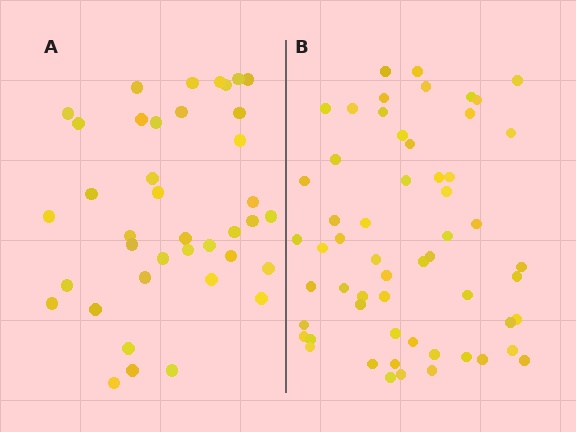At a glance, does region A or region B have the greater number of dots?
Region B (the right region) has more dots.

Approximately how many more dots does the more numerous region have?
Region B has approximately 20 more dots than region A.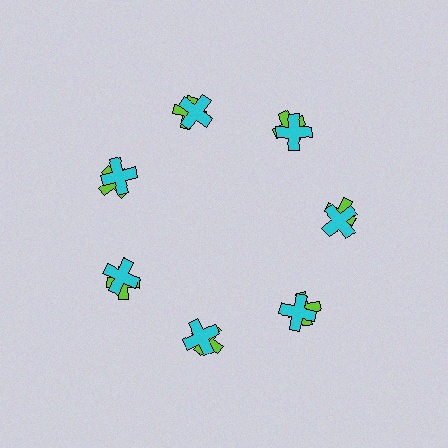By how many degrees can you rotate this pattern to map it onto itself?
The pattern maps onto itself every 51 degrees of rotation.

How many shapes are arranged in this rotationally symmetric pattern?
There are 14 shapes, arranged in 7 groups of 2.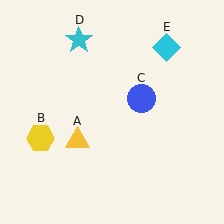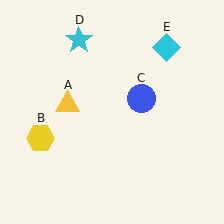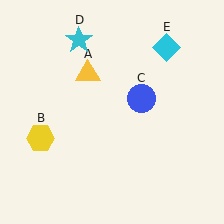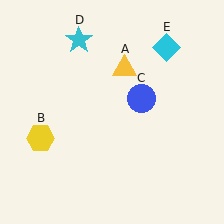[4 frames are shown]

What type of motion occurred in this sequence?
The yellow triangle (object A) rotated clockwise around the center of the scene.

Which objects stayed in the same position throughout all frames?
Yellow hexagon (object B) and blue circle (object C) and cyan star (object D) and cyan diamond (object E) remained stationary.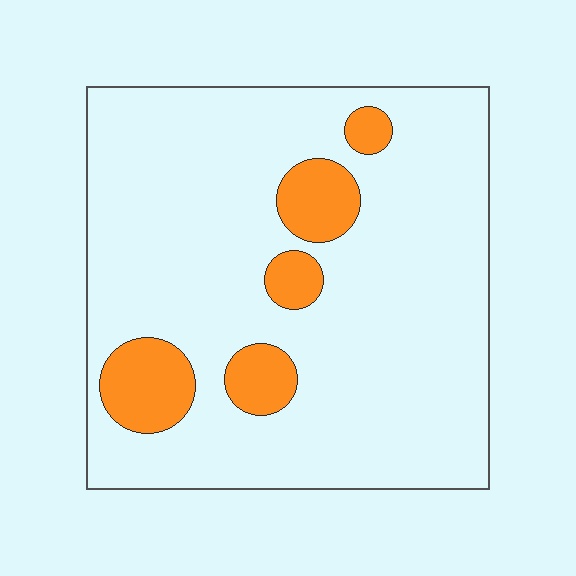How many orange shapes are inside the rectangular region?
5.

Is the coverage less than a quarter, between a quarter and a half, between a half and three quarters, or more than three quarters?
Less than a quarter.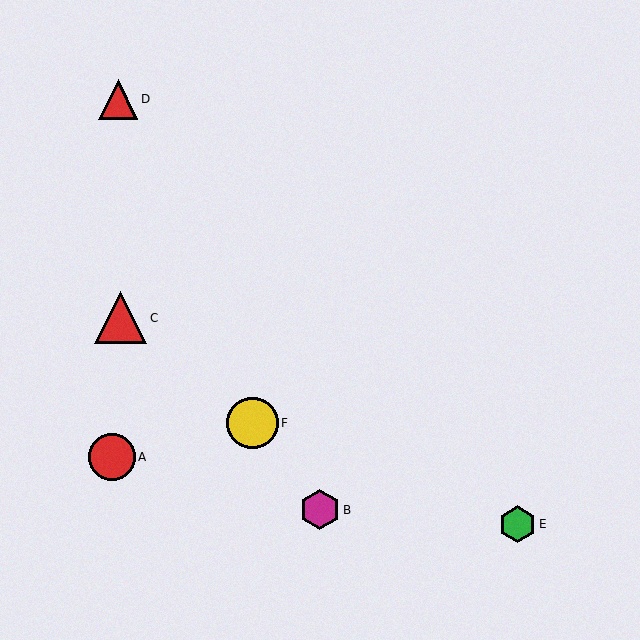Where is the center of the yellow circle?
The center of the yellow circle is at (253, 423).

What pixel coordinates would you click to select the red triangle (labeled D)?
Click at (118, 99) to select the red triangle D.